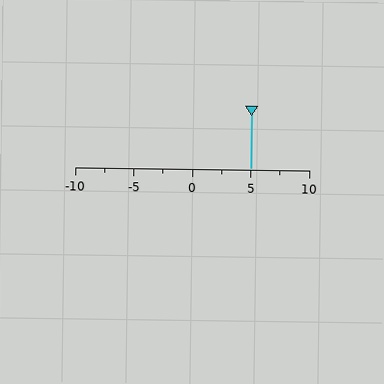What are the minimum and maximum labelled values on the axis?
The axis runs from -10 to 10.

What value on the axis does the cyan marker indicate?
The marker indicates approximately 5.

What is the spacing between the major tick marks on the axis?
The major ticks are spaced 5 apart.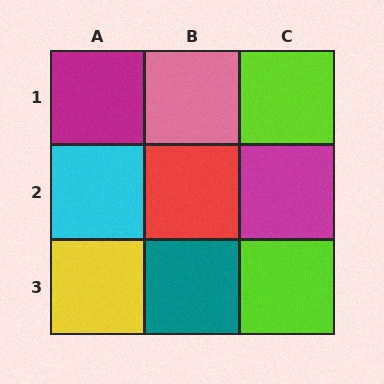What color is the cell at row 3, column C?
Lime.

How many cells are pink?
1 cell is pink.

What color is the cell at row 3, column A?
Yellow.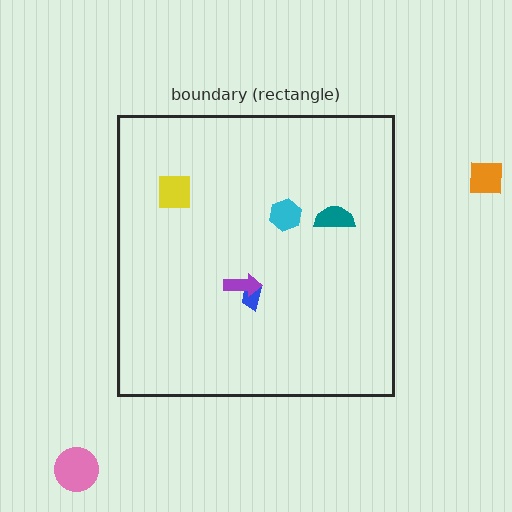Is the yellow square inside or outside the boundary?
Inside.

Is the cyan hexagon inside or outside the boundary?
Inside.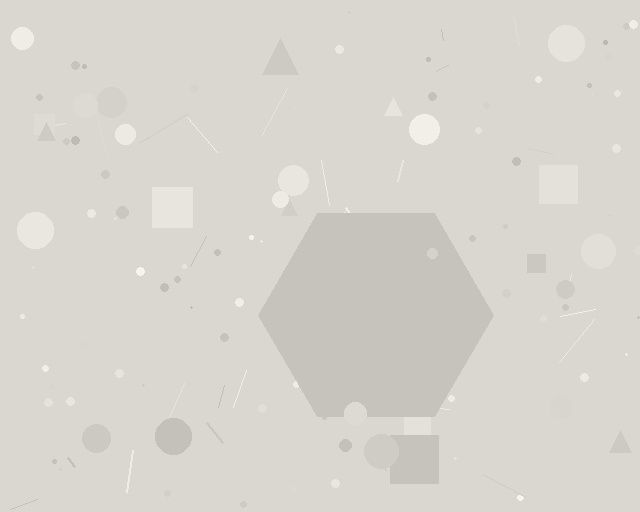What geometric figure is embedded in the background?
A hexagon is embedded in the background.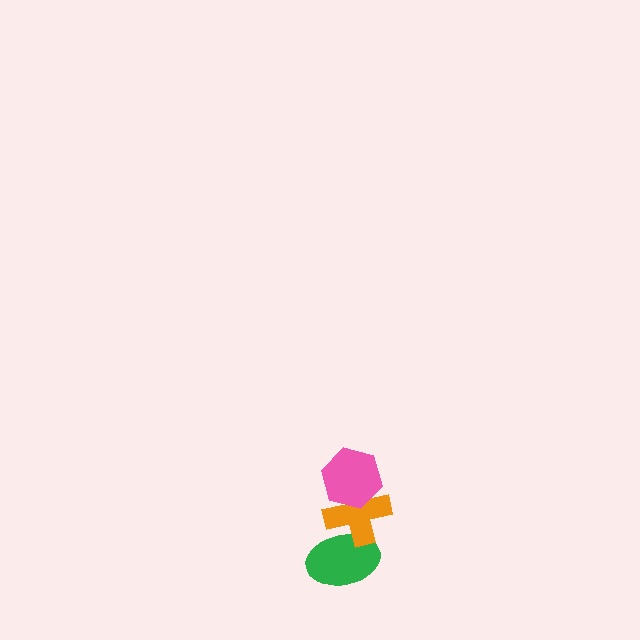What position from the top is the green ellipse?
The green ellipse is 3rd from the top.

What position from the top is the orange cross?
The orange cross is 2nd from the top.